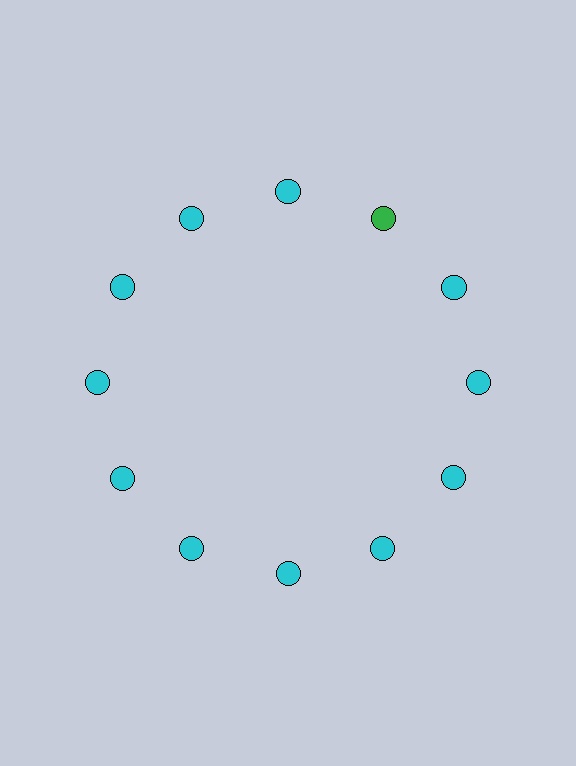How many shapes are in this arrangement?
There are 12 shapes arranged in a ring pattern.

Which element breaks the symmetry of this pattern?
The green circle at roughly the 1 o'clock position breaks the symmetry. All other shapes are cyan circles.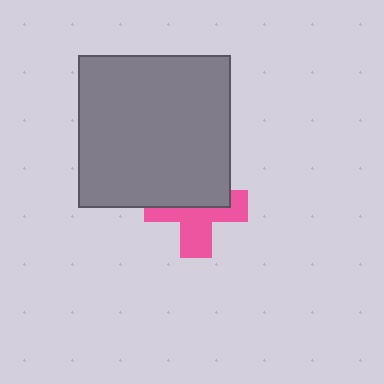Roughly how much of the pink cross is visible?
About half of it is visible (roughly 51%).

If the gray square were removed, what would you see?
You would see the complete pink cross.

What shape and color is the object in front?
The object in front is a gray square.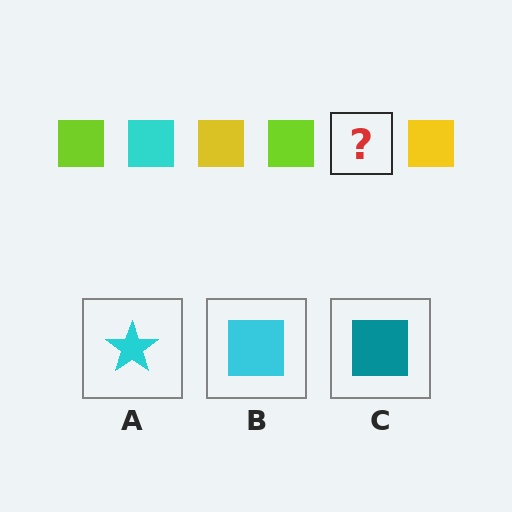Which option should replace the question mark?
Option B.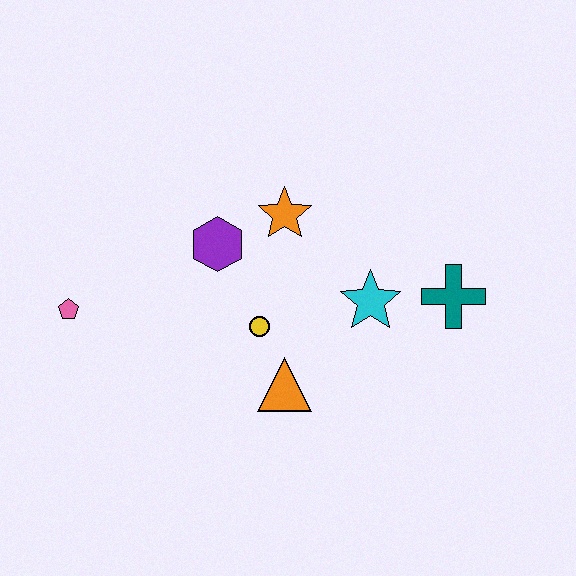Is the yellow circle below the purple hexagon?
Yes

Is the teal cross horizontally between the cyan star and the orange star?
No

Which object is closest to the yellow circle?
The orange triangle is closest to the yellow circle.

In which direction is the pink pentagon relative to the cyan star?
The pink pentagon is to the left of the cyan star.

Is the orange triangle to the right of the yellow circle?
Yes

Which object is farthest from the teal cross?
The pink pentagon is farthest from the teal cross.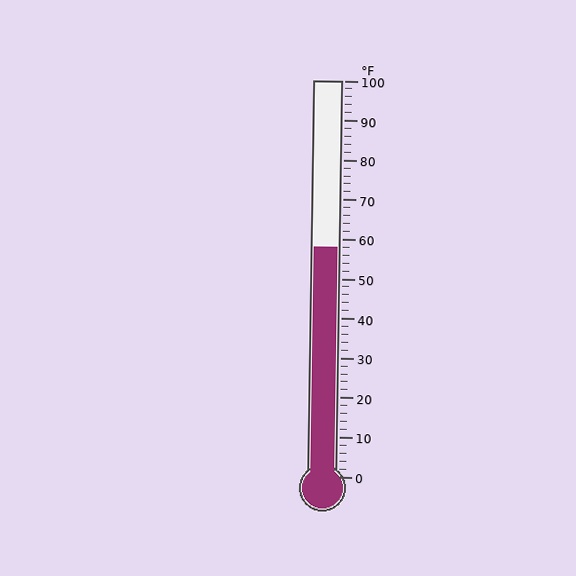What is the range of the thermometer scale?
The thermometer scale ranges from 0°F to 100°F.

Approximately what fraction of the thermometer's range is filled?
The thermometer is filled to approximately 60% of its range.